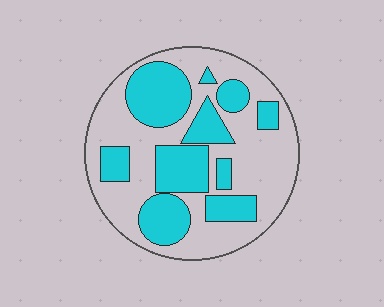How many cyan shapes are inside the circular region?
10.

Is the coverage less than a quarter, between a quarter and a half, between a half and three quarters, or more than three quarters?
Between a quarter and a half.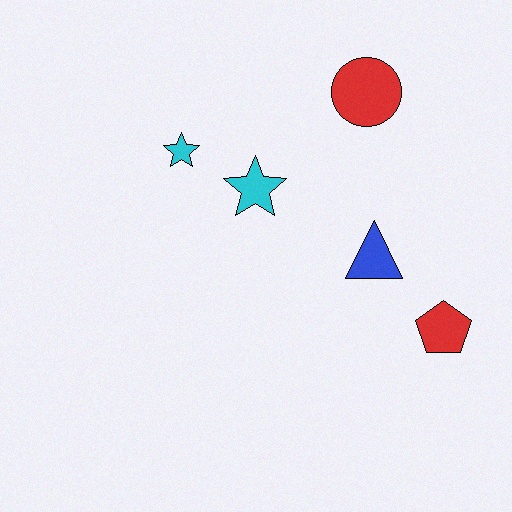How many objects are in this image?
There are 5 objects.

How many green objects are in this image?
There are no green objects.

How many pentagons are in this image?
There is 1 pentagon.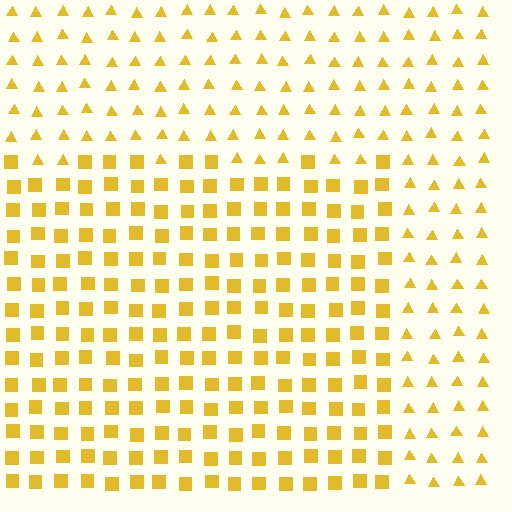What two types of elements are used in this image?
The image uses squares inside the rectangle region and triangles outside it.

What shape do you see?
I see a rectangle.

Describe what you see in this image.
The image is filled with small yellow elements arranged in a uniform grid. A rectangle-shaped region contains squares, while the surrounding area contains triangles. The boundary is defined purely by the change in element shape.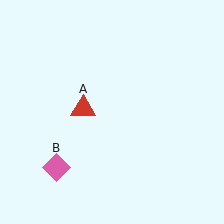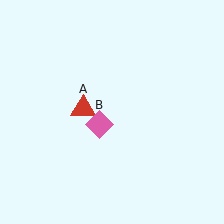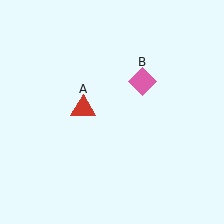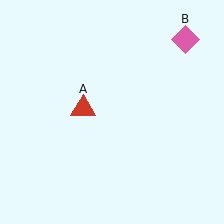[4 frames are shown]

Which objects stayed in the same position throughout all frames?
Red triangle (object A) remained stationary.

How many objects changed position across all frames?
1 object changed position: pink diamond (object B).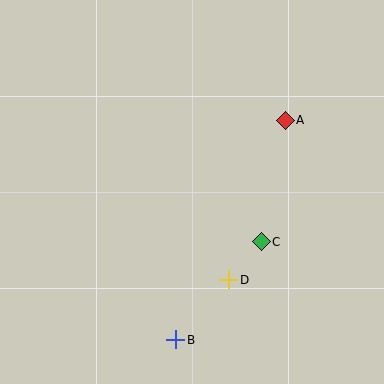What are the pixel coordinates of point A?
Point A is at (285, 120).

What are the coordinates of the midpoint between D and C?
The midpoint between D and C is at (245, 261).